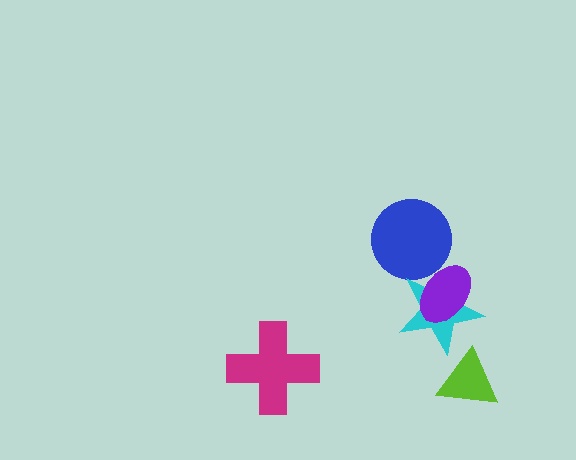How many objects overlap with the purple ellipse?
2 objects overlap with the purple ellipse.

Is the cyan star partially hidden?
Yes, it is partially covered by another shape.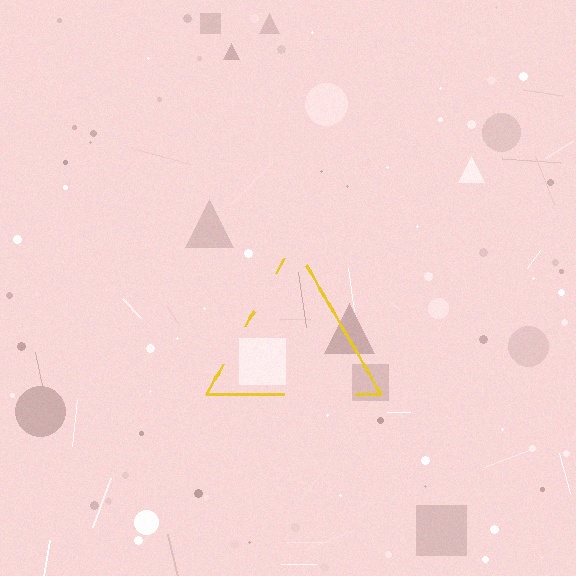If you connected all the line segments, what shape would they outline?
They would outline a triangle.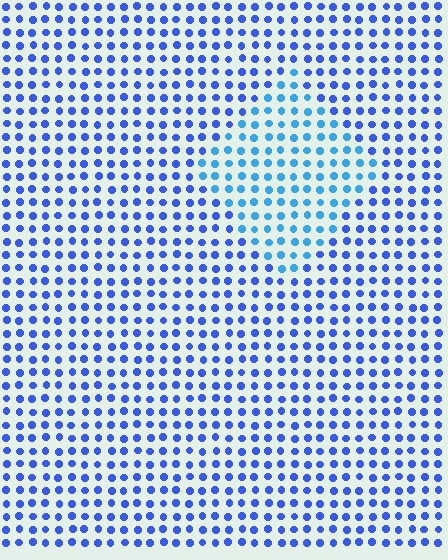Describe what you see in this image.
The image is filled with small blue elements in a uniform arrangement. A diamond-shaped region is visible where the elements are tinted to a slightly different hue, forming a subtle color boundary.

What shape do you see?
I see a diamond.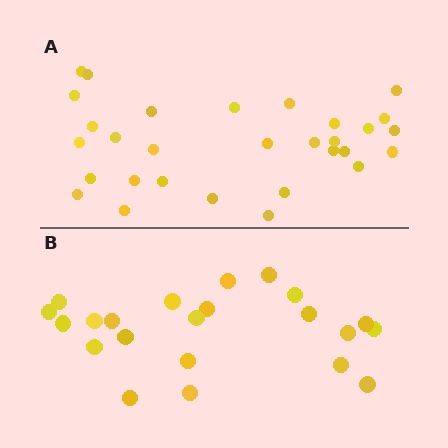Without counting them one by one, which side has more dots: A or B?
Region A (the top region) has more dots.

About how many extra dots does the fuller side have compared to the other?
Region A has roughly 8 or so more dots than region B.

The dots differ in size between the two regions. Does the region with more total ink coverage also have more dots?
No. Region B has more total ink coverage because its dots are larger, but region A actually contains more individual dots. Total area can be misleading — the number of items is what matters here.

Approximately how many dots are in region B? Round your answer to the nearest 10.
About 20 dots. (The exact count is 22, which rounds to 20.)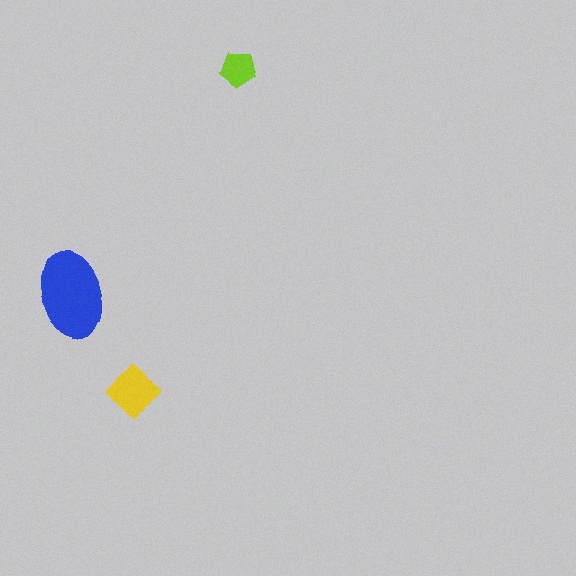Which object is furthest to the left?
The blue ellipse is leftmost.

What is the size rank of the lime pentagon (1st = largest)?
3rd.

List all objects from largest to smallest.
The blue ellipse, the yellow diamond, the lime pentagon.